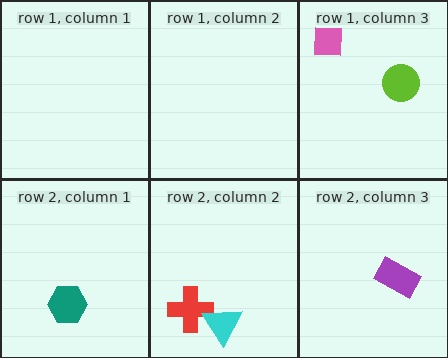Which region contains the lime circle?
The row 1, column 3 region.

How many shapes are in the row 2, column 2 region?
2.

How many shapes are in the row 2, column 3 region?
1.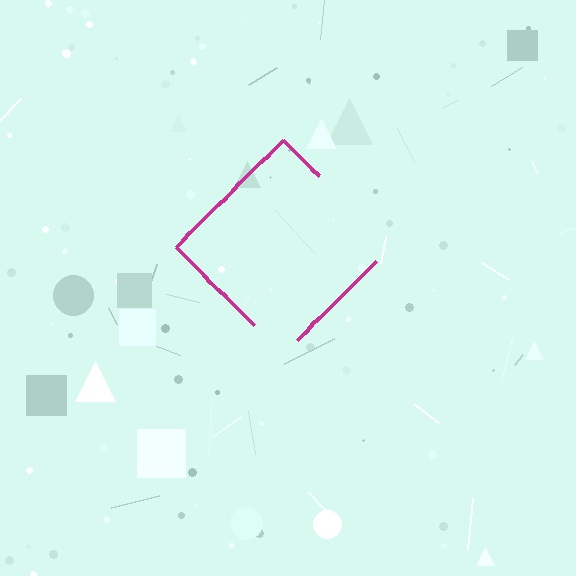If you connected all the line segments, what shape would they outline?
They would outline a diamond.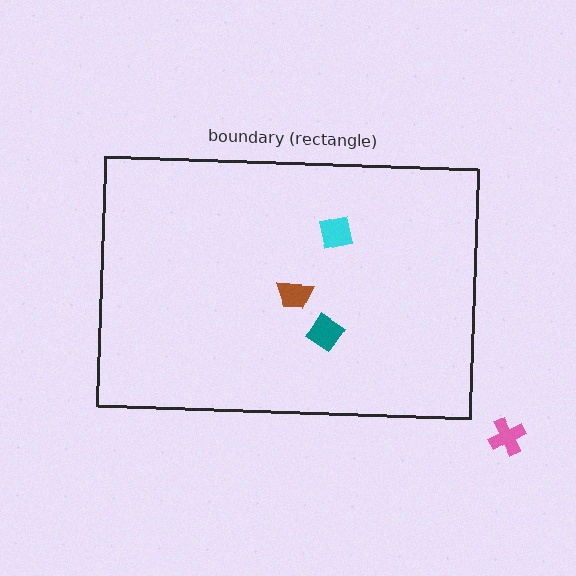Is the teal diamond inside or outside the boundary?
Inside.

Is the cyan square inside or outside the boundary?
Inside.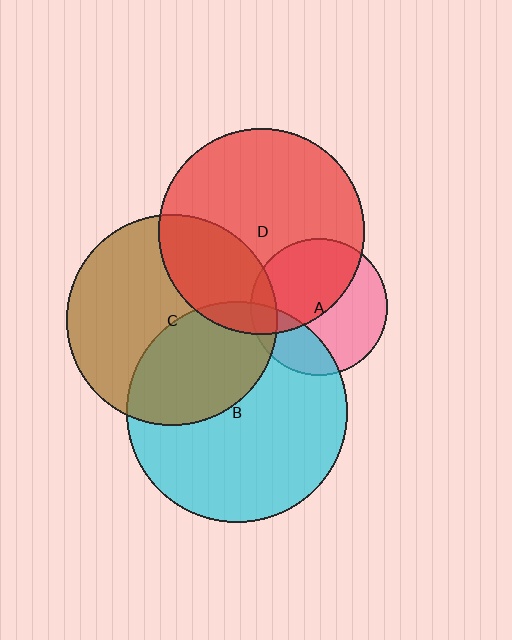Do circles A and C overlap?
Yes.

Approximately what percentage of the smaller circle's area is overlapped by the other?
Approximately 10%.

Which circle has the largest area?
Circle B (cyan).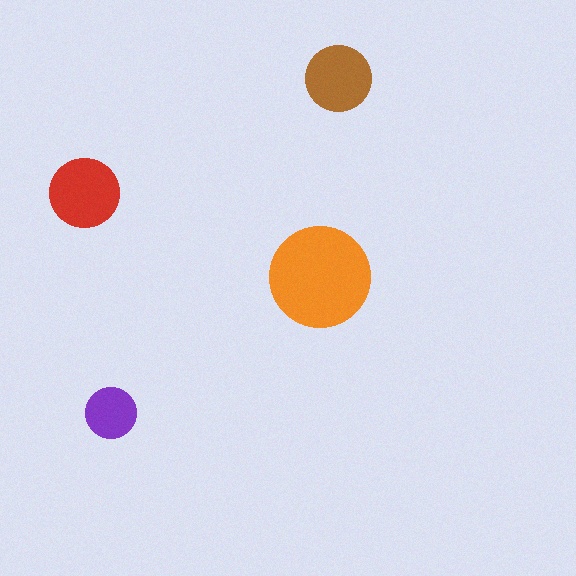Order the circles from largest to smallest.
the orange one, the red one, the brown one, the purple one.